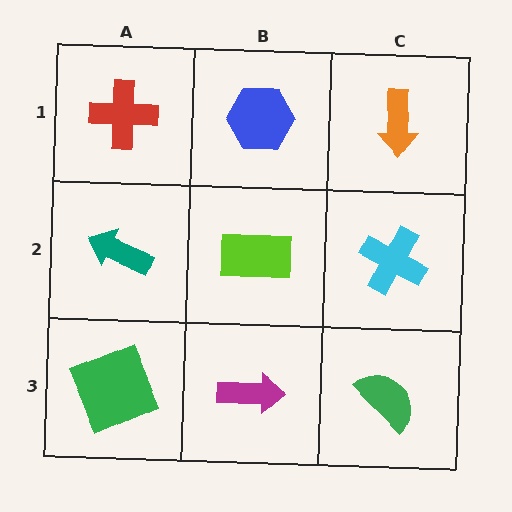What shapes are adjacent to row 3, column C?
A cyan cross (row 2, column C), a magenta arrow (row 3, column B).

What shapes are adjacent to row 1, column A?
A teal arrow (row 2, column A), a blue hexagon (row 1, column B).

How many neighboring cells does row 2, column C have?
3.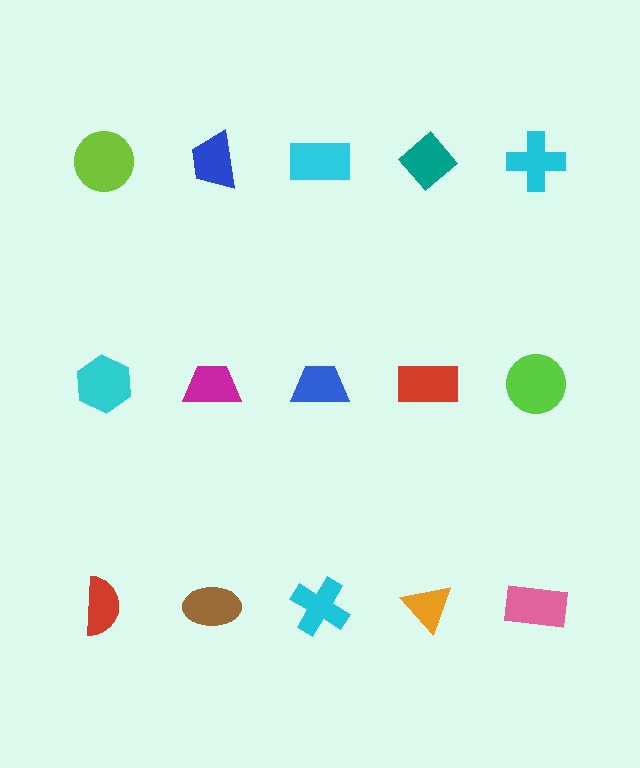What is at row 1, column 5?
A cyan cross.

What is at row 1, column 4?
A teal diamond.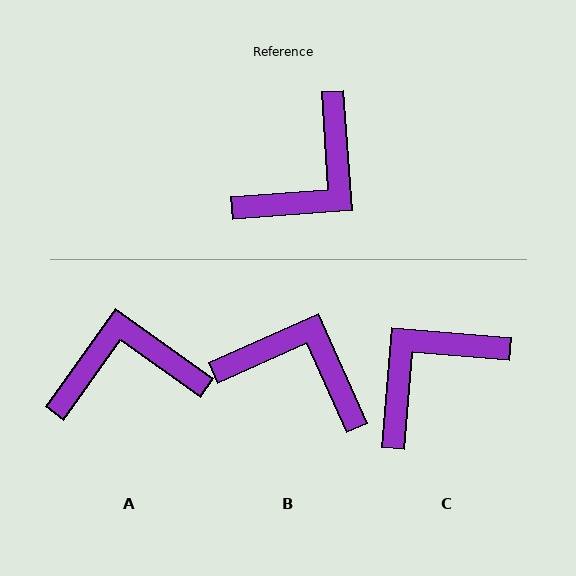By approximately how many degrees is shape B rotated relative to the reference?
Approximately 110 degrees counter-clockwise.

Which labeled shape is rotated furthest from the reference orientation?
C, about 171 degrees away.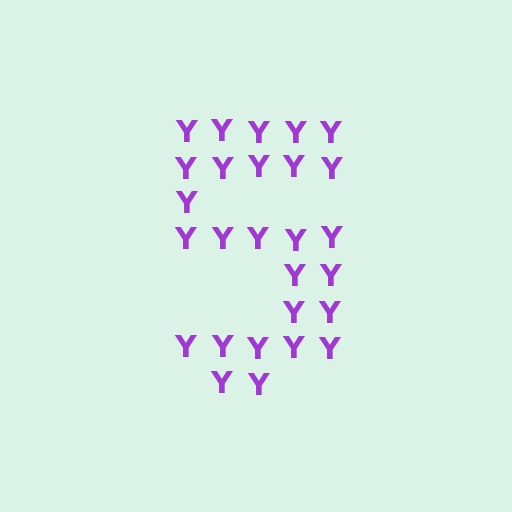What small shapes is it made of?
It is made of small letter Y's.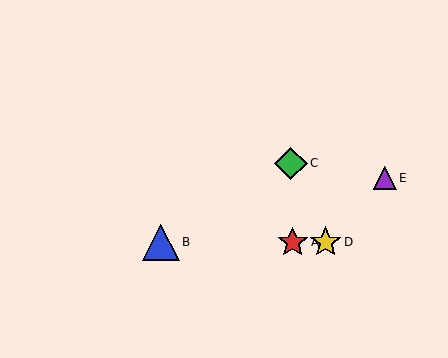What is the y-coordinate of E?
Object E is at y≈178.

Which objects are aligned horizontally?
Objects A, B, D are aligned horizontally.